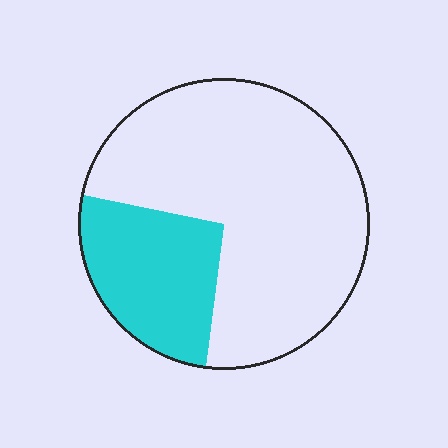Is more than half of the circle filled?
No.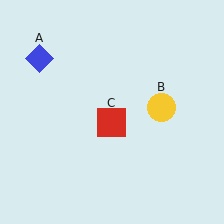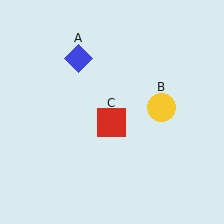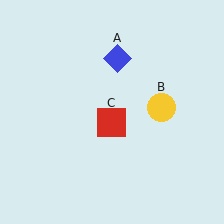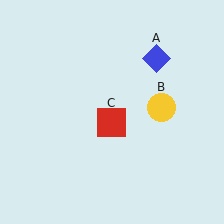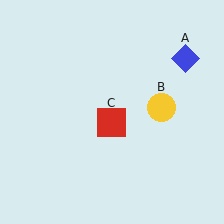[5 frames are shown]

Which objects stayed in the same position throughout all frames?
Yellow circle (object B) and red square (object C) remained stationary.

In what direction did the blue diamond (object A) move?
The blue diamond (object A) moved right.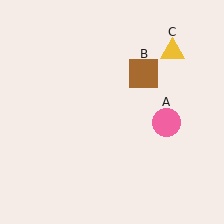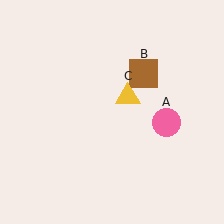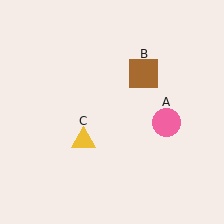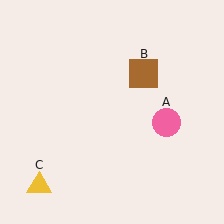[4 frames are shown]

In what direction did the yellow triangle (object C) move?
The yellow triangle (object C) moved down and to the left.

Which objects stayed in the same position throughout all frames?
Pink circle (object A) and brown square (object B) remained stationary.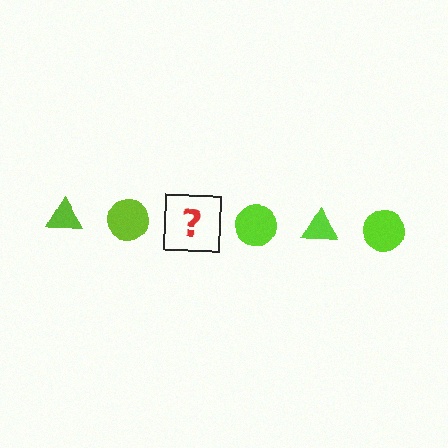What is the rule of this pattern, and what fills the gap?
The rule is that the pattern cycles through triangle, circle shapes in lime. The gap should be filled with a lime triangle.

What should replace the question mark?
The question mark should be replaced with a lime triangle.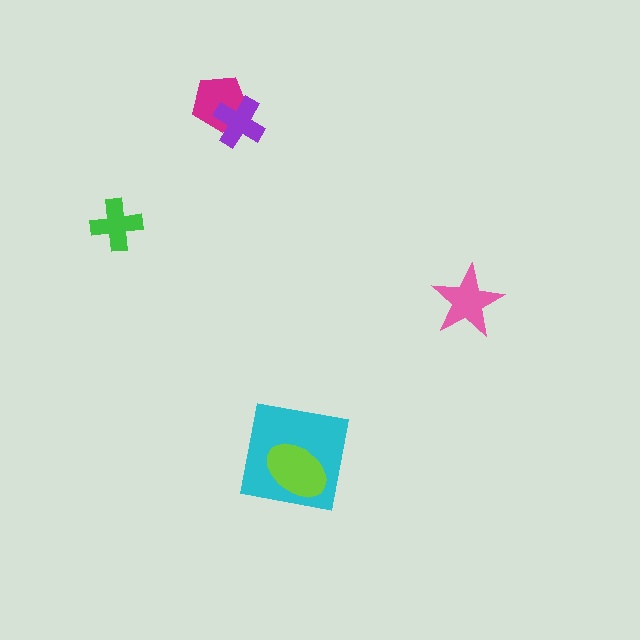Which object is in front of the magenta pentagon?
The purple cross is in front of the magenta pentagon.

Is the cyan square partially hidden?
Yes, it is partially covered by another shape.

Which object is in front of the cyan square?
The lime ellipse is in front of the cyan square.